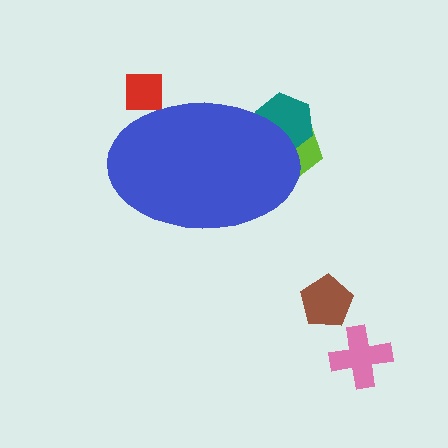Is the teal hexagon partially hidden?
Yes, the teal hexagon is partially hidden behind the blue ellipse.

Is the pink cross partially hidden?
No, the pink cross is fully visible.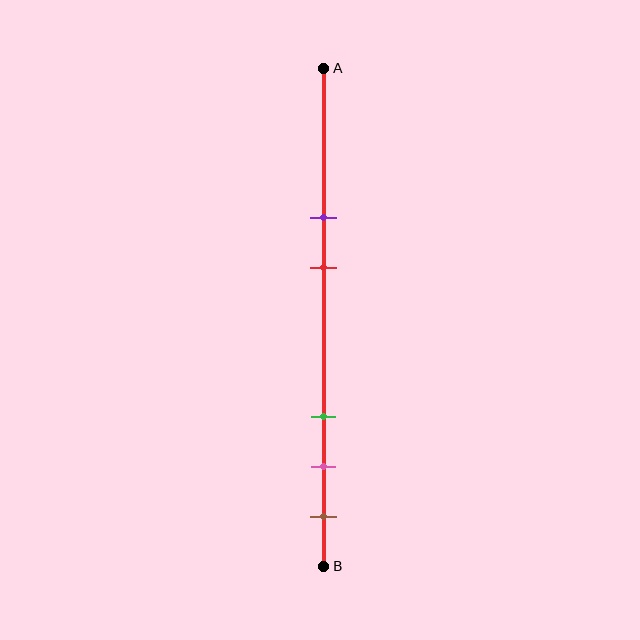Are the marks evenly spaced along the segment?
No, the marks are not evenly spaced.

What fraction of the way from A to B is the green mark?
The green mark is approximately 70% (0.7) of the way from A to B.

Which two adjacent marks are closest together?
The pink and brown marks are the closest adjacent pair.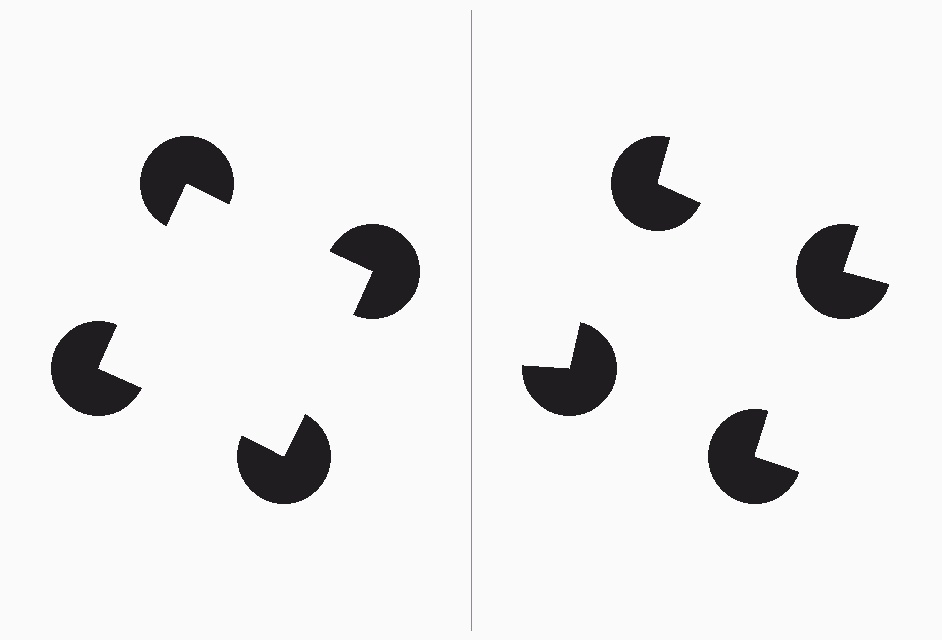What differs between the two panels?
The pac-man discs are positioned identically on both sides; only the wedge orientations differ. On the left they align to a square; on the right they are misaligned.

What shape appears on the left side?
An illusory square.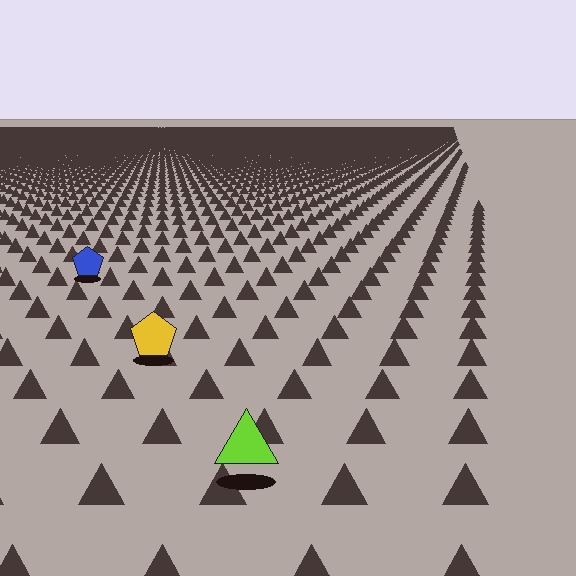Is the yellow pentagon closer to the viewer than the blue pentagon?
Yes. The yellow pentagon is closer — you can tell from the texture gradient: the ground texture is coarser near it.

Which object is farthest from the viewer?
The blue pentagon is farthest from the viewer. It appears smaller and the ground texture around it is denser.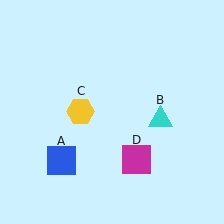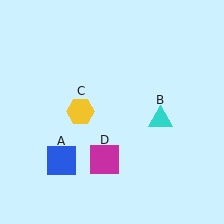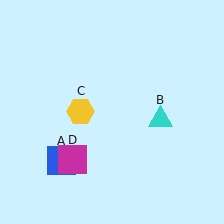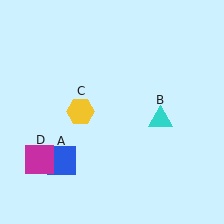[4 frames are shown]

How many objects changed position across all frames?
1 object changed position: magenta square (object D).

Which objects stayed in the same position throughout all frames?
Blue square (object A) and cyan triangle (object B) and yellow hexagon (object C) remained stationary.